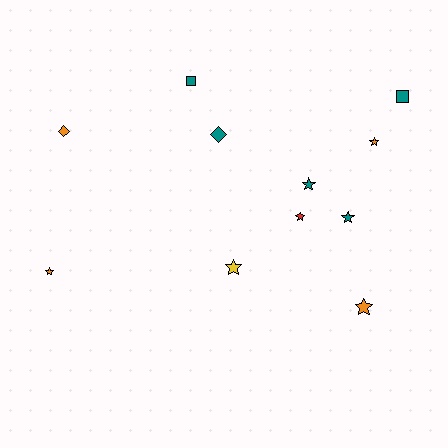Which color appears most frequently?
Teal, with 5 objects.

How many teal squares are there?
There are 2 teal squares.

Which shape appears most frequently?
Star, with 7 objects.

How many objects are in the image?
There are 11 objects.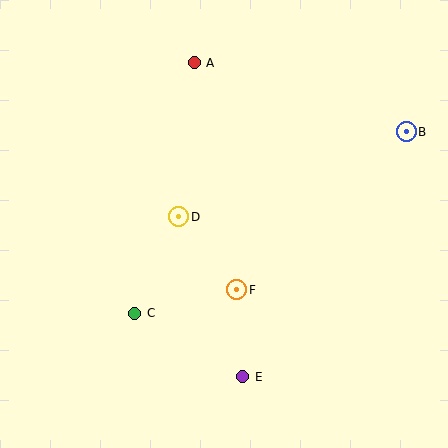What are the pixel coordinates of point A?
Point A is at (194, 63).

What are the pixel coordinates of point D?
Point D is at (179, 217).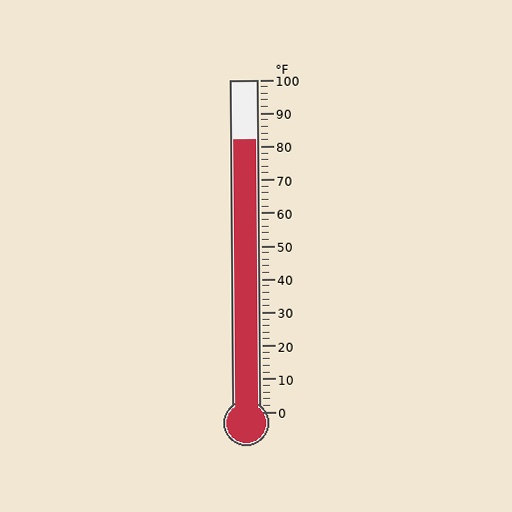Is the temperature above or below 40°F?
The temperature is above 40°F.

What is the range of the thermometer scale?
The thermometer scale ranges from 0°F to 100°F.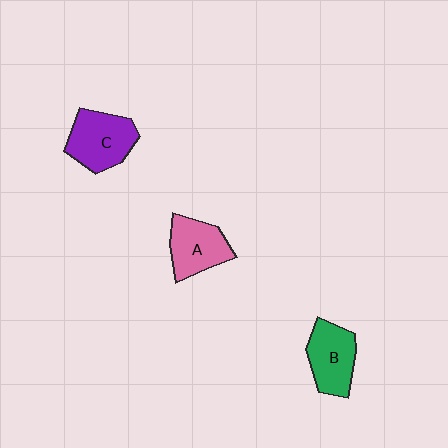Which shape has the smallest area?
Shape A (pink).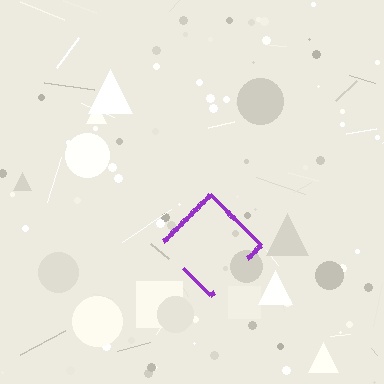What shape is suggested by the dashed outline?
The dashed outline suggests a diamond.